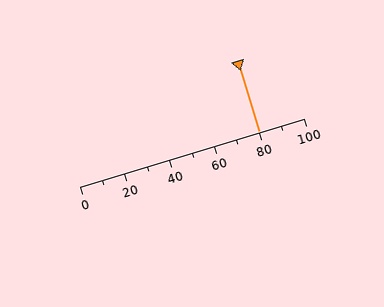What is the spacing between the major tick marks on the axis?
The major ticks are spaced 20 apart.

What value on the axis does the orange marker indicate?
The marker indicates approximately 80.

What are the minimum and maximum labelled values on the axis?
The axis runs from 0 to 100.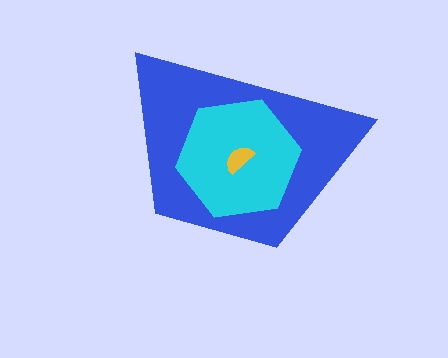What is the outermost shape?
The blue trapezoid.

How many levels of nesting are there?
3.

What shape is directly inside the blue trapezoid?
The cyan hexagon.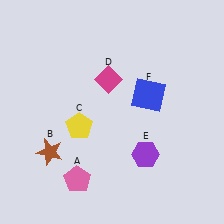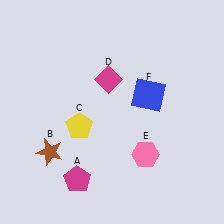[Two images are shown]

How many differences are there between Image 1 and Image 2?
There are 2 differences between the two images.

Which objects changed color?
A changed from pink to magenta. E changed from purple to pink.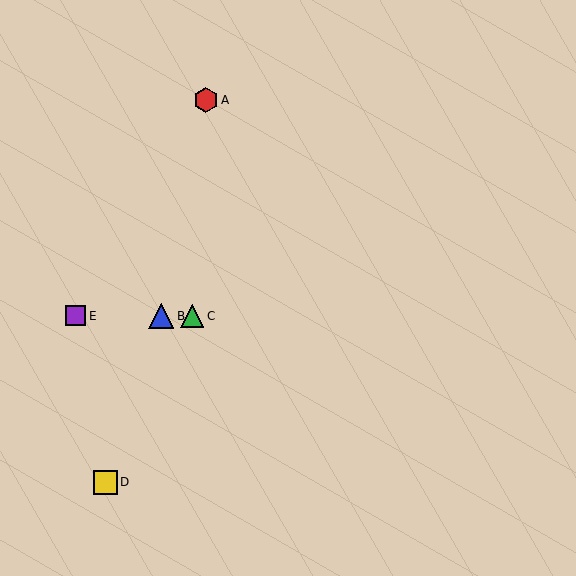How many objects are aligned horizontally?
3 objects (B, C, E) are aligned horizontally.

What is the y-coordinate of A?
Object A is at y≈100.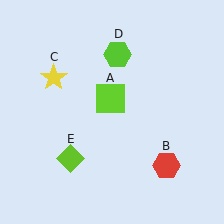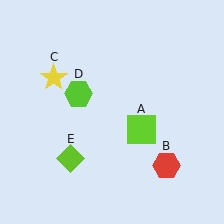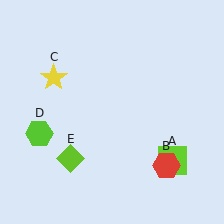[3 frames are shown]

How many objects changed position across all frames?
2 objects changed position: lime square (object A), lime hexagon (object D).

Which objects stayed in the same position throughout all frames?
Red hexagon (object B) and yellow star (object C) and lime diamond (object E) remained stationary.